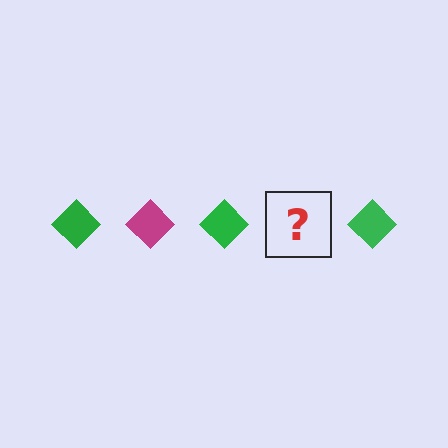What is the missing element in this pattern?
The missing element is a magenta diamond.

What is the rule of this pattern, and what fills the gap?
The rule is that the pattern cycles through green, magenta diamonds. The gap should be filled with a magenta diamond.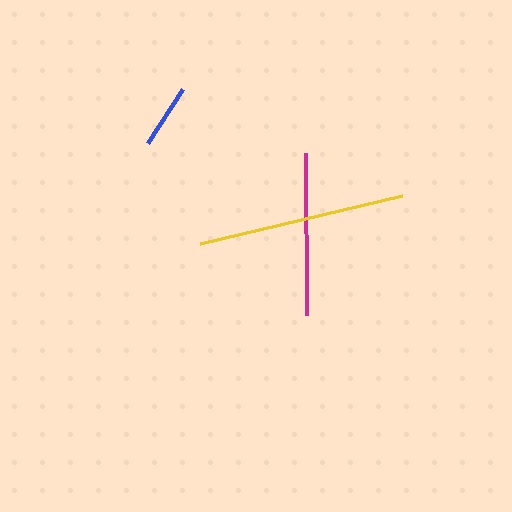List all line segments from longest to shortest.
From longest to shortest: yellow, magenta, blue.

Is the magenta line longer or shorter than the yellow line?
The yellow line is longer than the magenta line.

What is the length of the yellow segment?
The yellow segment is approximately 208 pixels long.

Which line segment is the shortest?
The blue line is the shortest at approximately 64 pixels.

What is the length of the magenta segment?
The magenta segment is approximately 161 pixels long.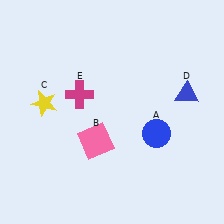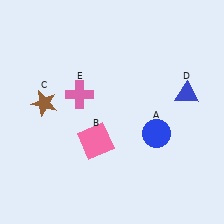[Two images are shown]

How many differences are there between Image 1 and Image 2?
There are 2 differences between the two images.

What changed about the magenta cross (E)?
In Image 1, E is magenta. In Image 2, it changed to pink.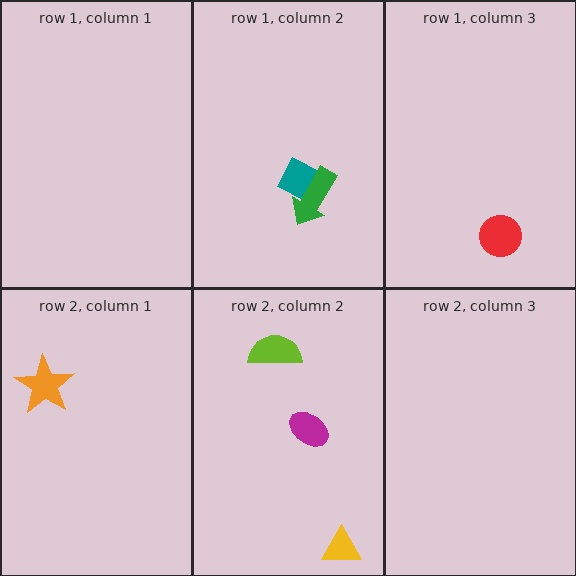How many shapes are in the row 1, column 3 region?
1.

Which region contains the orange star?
The row 2, column 1 region.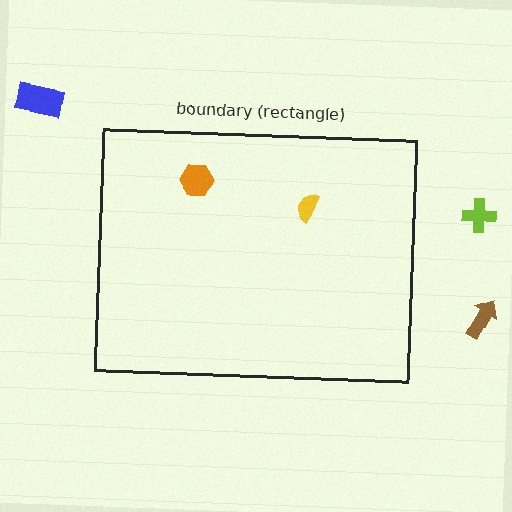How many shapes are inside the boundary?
2 inside, 3 outside.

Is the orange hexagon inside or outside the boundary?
Inside.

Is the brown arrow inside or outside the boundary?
Outside.